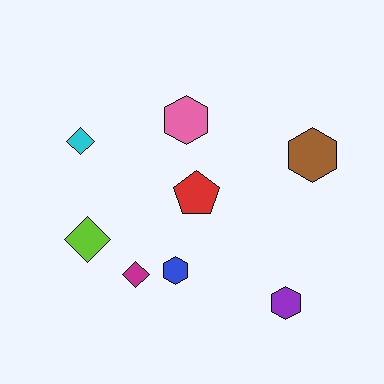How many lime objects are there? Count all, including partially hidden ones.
There is 1 lime object.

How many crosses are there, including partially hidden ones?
There are no crosses.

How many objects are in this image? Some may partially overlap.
There are 8 objects.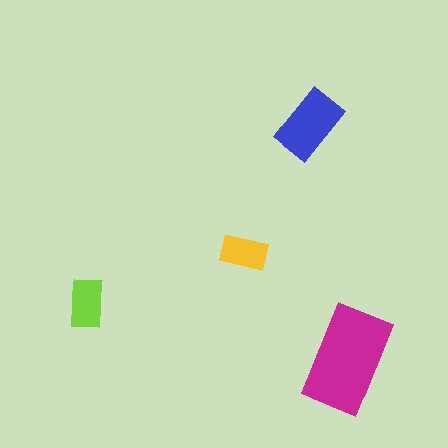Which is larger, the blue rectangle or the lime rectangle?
The blue one.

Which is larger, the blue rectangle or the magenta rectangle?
The magenta one.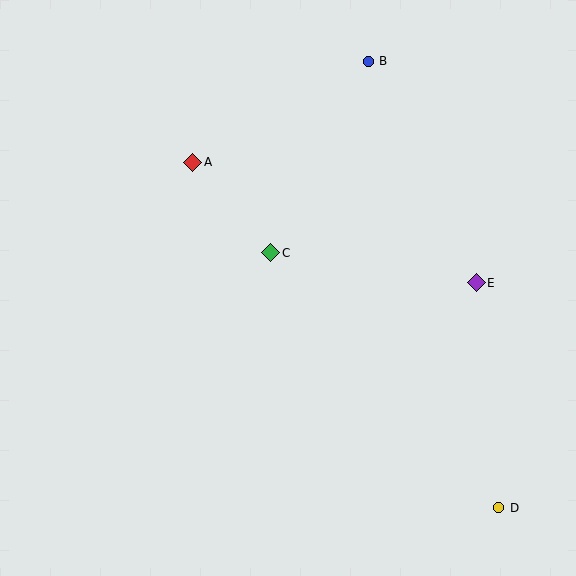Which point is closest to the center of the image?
Point C at (271, 253) is closest to the center.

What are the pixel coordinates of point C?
Point C is at (271, 253).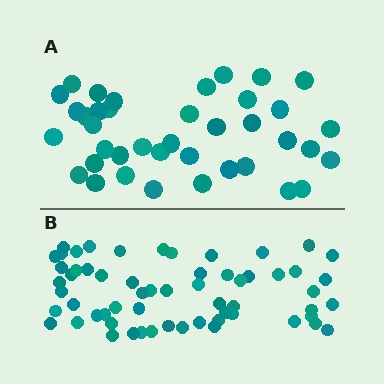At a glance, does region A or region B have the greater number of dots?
Region B (the bottom region) has more dots.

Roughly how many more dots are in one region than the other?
Region B has approximately 20 more dots than region A.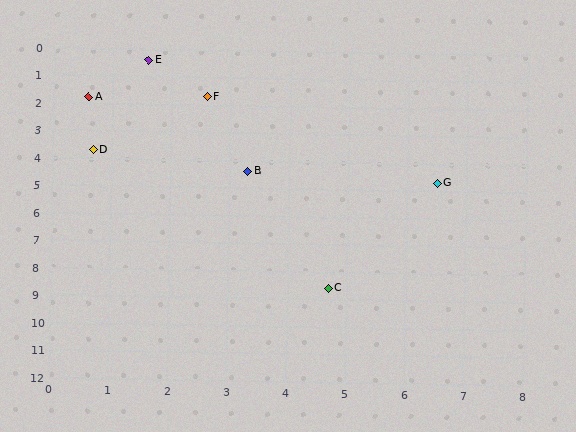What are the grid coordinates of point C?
Point C is at approximately (4.7, 8.6).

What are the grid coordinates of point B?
Point B is at approximately (3.3, 4.4).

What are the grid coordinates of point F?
Point F is at approximately (2.6, 1.7).